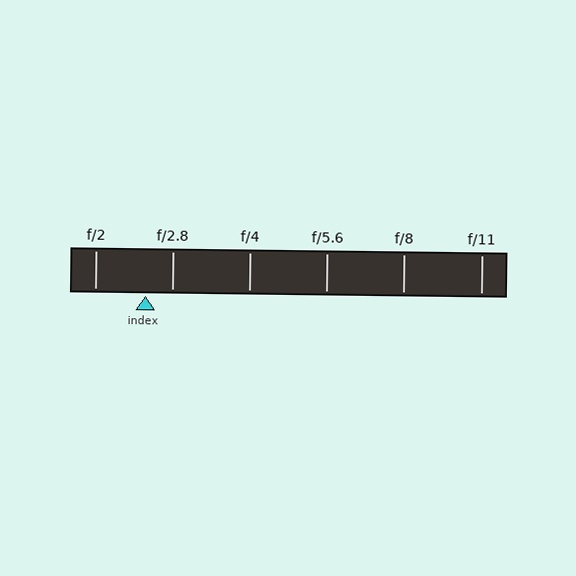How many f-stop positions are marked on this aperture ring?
There are 6 f-stop positions marked.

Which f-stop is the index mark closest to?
The index mark is closest to f/2.8.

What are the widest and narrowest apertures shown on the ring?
The widest aperture shown is f/2 and the narrowest is f/11.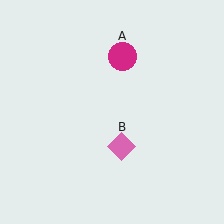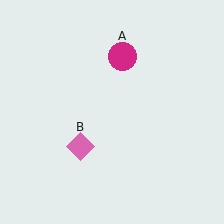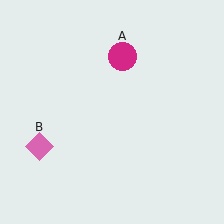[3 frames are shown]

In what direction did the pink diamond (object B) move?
The pink diamond (object B) moved left.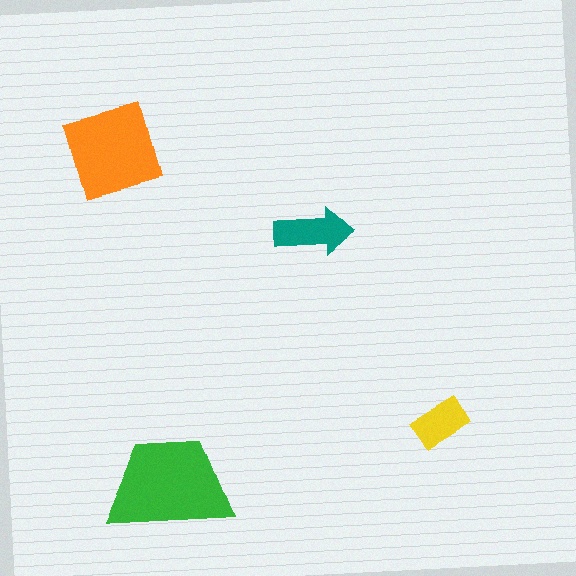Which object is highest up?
The orange diamond is topmost.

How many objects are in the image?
There are 4 objects in the image.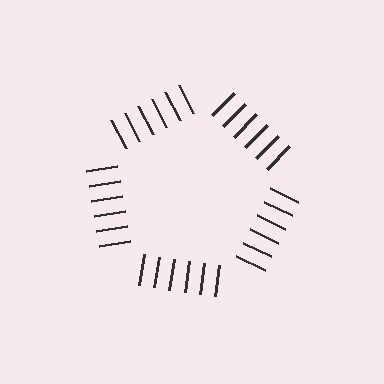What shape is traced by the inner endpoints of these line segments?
An illusory pentagon — the line segments terminate on its edges but no continuous stroke is drawn.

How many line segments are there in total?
30 — 6 along each of the 5 edges.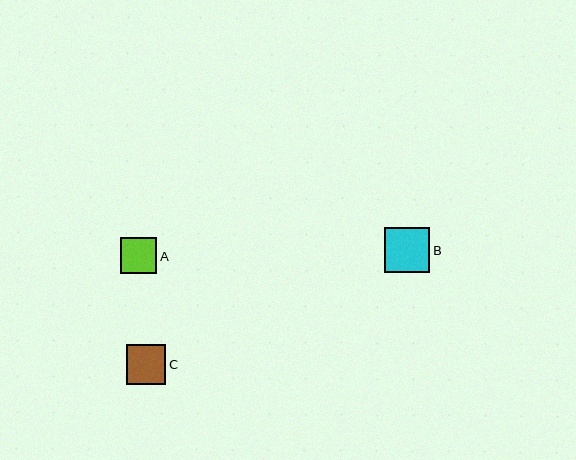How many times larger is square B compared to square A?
Square B is approximately 1.2 times the size of square A.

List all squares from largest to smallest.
From largest to smallest: B, C, A.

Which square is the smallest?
Square A is the smallest with a size of approximately 36 pixels.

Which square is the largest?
Square B is the largest with a size of approximately 45 pixels.